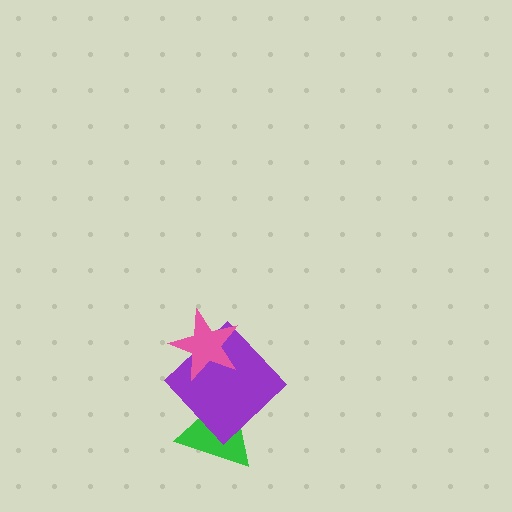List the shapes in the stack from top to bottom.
From top to bottom: the pink star, the purple diamond, the green triangle.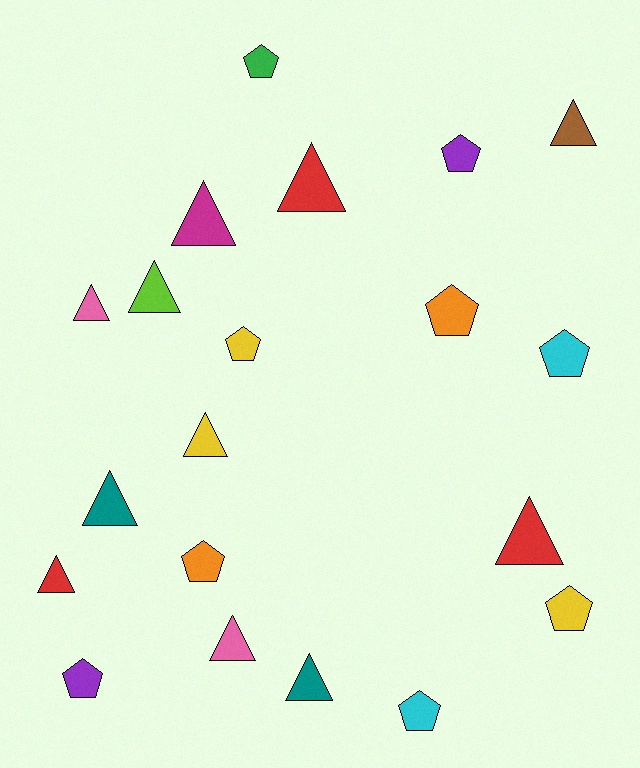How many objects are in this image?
There are 20 objects.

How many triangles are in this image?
There are 11 triangles.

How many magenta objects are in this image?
There is 1 magenta object.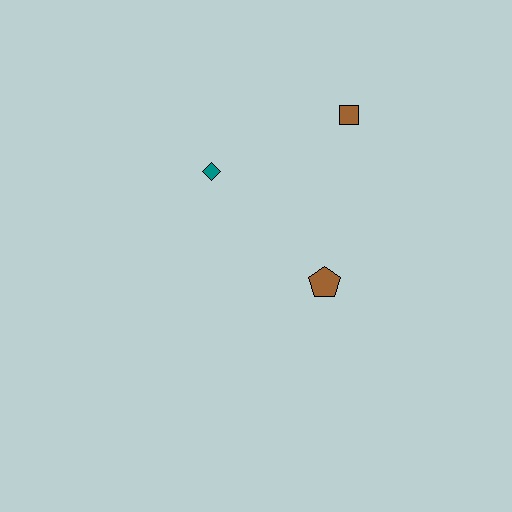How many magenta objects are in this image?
There are no magenta objects.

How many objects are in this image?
There are 3 objects.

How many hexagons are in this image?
There are no hexagons.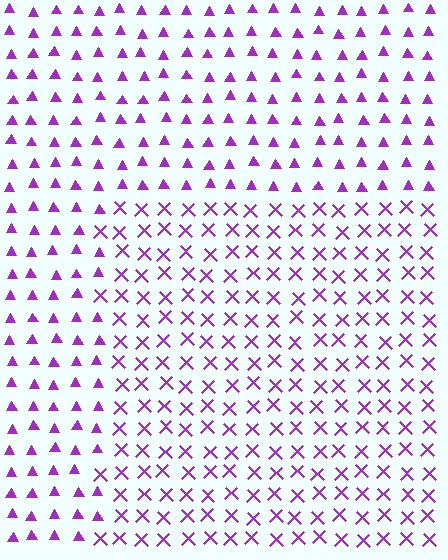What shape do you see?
I see a rectangle.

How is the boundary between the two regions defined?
The boundary is defined by a change in element shape: X marks inside vs. triangles outside. All elements share the same color and spacing.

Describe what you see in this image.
The image is filled with small purple elements arranged in a uniform grid. A rectangle-shaped region contains X marks, while the surrounding area contains triangles. The boundary is defined purely by the change in element shape.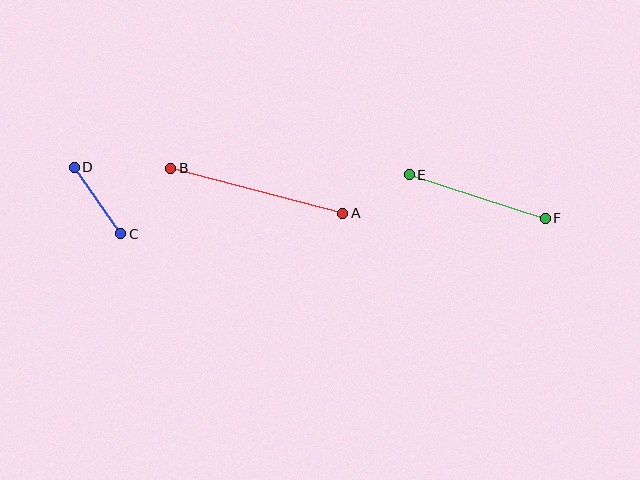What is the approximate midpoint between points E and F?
The midpoint is at approximately (477, 197) pixels.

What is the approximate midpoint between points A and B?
The midpoint is at approximately (257, 191) pixels.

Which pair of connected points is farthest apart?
Points A and B are farthest apart.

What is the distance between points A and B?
The distance is approximately 178 pixels.